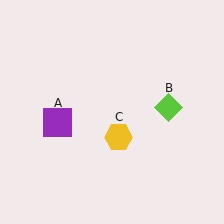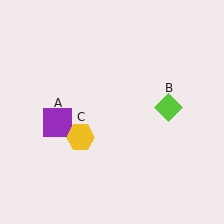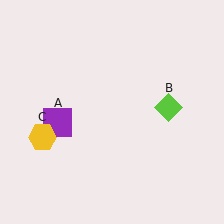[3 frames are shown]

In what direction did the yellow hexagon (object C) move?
The yellow hexagon (object C) moved left.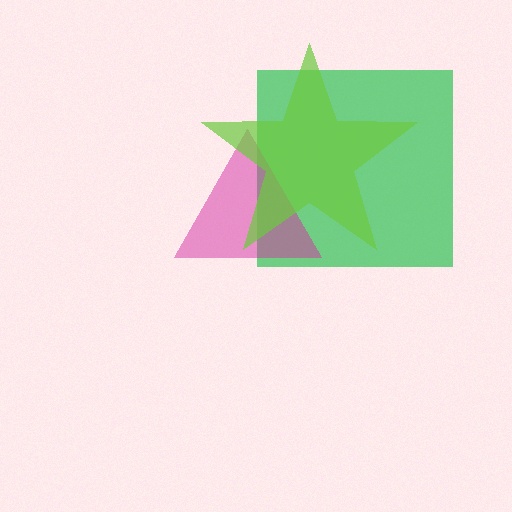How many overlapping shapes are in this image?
There are 3 overlapping shapes in the image.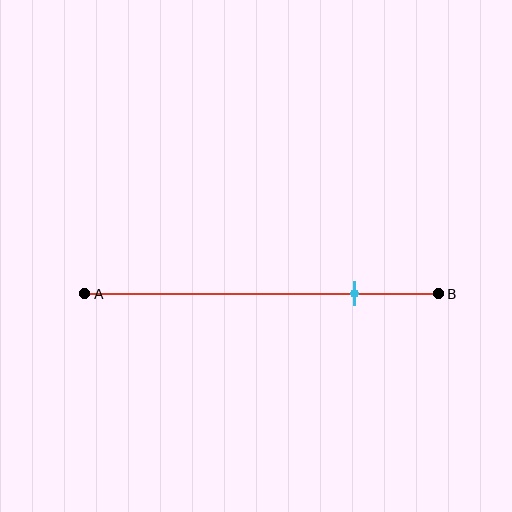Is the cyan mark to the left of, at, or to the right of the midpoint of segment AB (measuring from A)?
The cyan mark is to the right of the midpoint of segment AB.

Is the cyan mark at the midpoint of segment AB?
No, the mark is at about 75% from A, not at the 50% midpoint.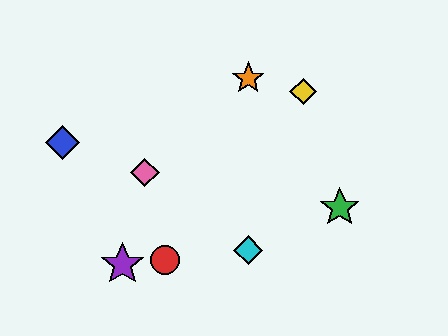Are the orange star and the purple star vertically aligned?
No, the orange star is at x≈248 and the purple star is at x≈123.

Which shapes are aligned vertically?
The orange star, the cyan diamond are aligned vertically.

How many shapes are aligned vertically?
2 shapes (the orange star, the cyan diamond) are aligned vertically.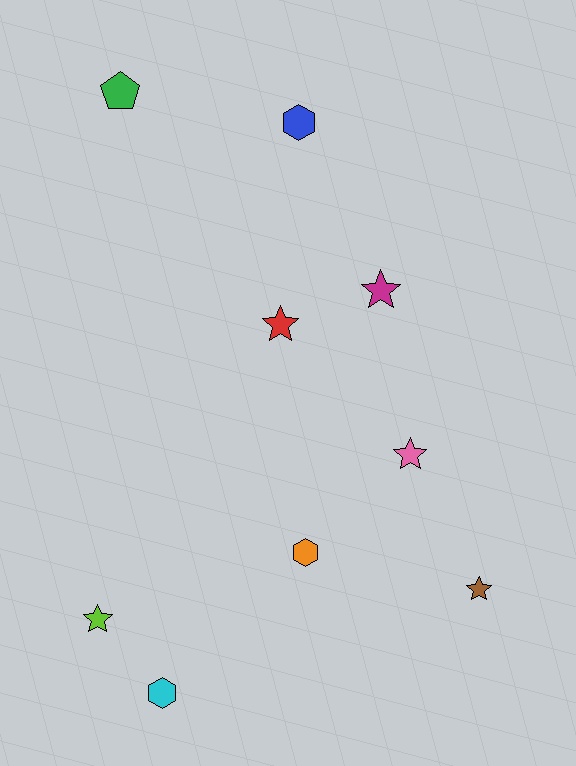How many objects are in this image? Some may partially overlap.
There are 9 objects.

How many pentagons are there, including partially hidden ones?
There is 1 pentagon.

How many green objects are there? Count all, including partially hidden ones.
There is 1 green object.